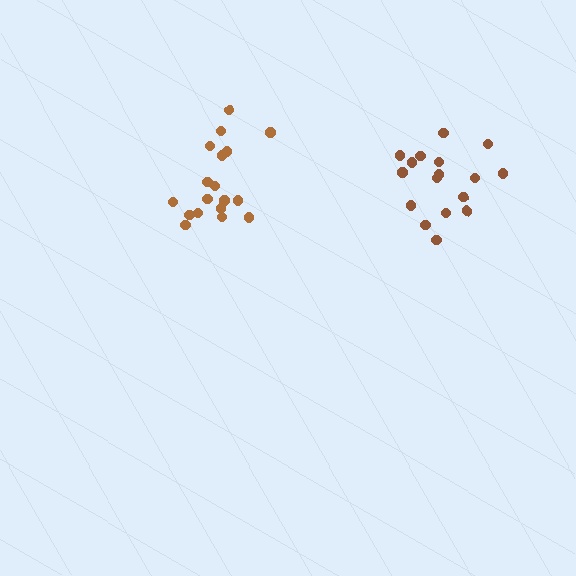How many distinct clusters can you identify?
There are 2 distinct clusters.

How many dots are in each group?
Group 1: 17 dots, Group 2: 18 dots (35 total).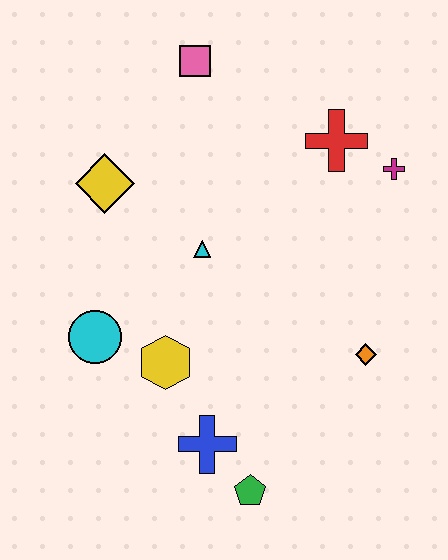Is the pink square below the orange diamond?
No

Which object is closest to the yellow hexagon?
The cyan circle is closest to the yellow hexagon.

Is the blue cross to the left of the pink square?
No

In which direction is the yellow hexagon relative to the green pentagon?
The yellow hexagon is above the green pentagon.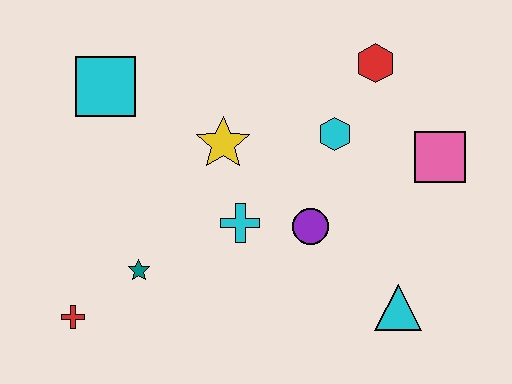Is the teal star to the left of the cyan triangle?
Yes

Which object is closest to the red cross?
The teal star is closest to the red cross.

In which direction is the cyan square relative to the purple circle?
The cyan square is to the left of the purple circle.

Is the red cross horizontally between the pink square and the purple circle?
No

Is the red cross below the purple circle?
Yes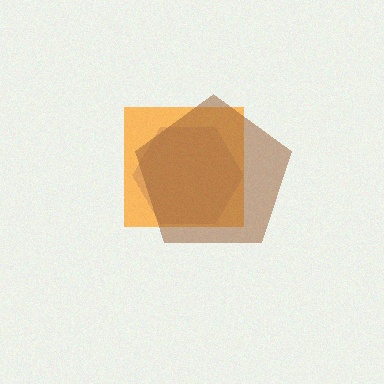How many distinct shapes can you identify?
There are 3 distinct shapes: a blue hexagon, an orange square, a brown pentagon.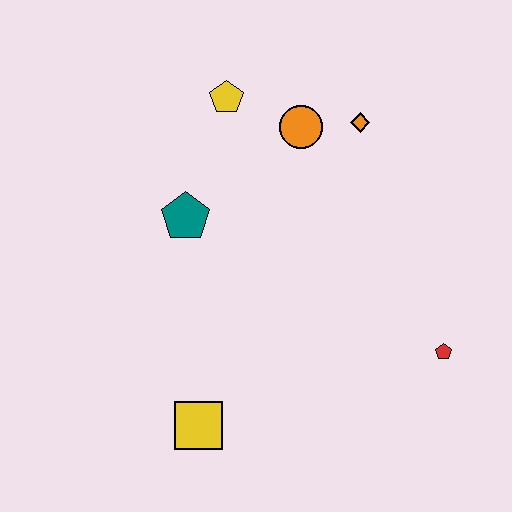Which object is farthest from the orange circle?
The yellow square is farthest from the orange circle.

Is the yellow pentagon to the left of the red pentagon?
Yes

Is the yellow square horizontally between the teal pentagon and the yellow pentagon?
Yes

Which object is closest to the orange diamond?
The orange circle is closest to the orange diamond.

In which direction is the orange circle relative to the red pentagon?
The orange circle is above the red pentagon.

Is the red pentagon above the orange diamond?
No